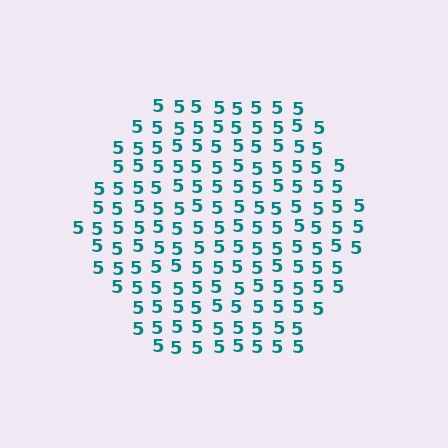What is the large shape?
The large shape is a hexagon.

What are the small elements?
The small elements are digit 5's.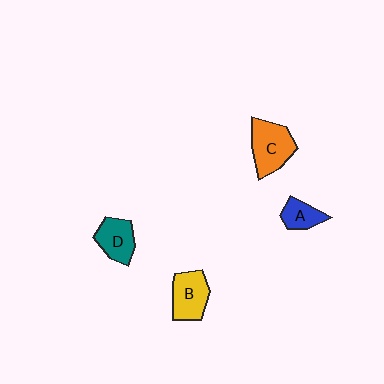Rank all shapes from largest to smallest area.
From largest to smallest: C (orange), B (yellow), D (teal), A (blue).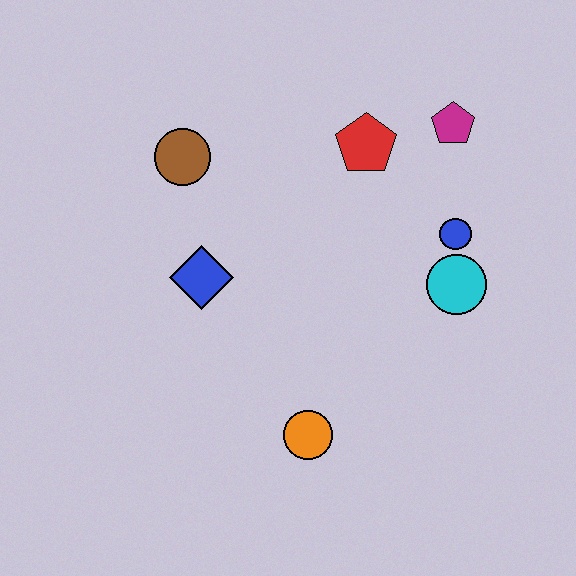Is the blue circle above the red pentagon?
No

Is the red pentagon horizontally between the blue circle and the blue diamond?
Yes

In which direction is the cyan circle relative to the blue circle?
The cyan circle is below the blue circle.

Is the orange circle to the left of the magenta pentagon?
Yes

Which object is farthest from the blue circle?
The brown circle is farthest from the blue circle.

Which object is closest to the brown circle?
The blue diamond is closest to the brown circle.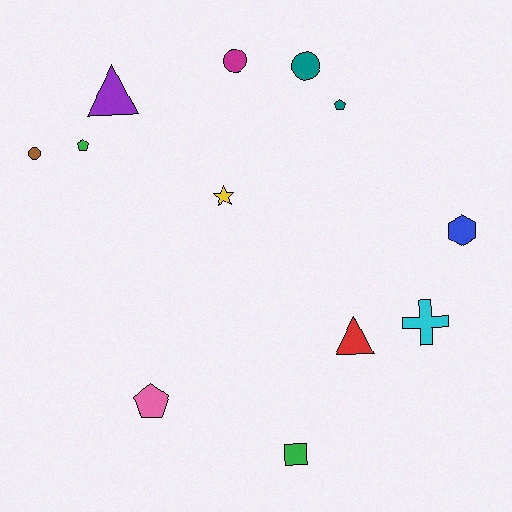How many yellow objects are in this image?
There is 1 yellow object.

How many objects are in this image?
There are 12 objects.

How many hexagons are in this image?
There is 1 hexagon.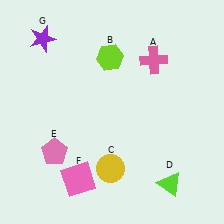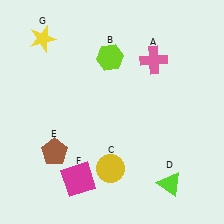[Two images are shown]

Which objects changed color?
E changed from pink to brown. F changed from pink to magenta. G changed from purple to yellow.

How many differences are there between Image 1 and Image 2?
There are 3 differences between the two images.